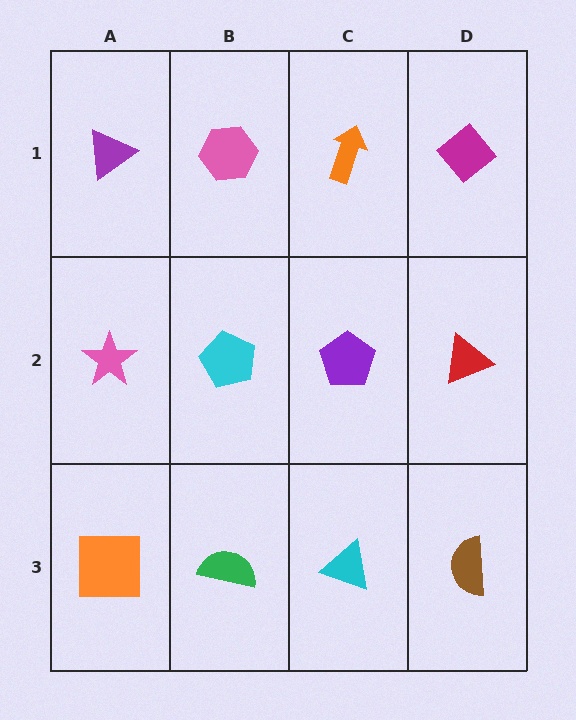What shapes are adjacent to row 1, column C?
A purple pentagon (row 2, column C), a pink hexagon (row 1, column B), a magenta diamond (row 1, column D).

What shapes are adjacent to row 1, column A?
A pink star (row 2, column A), a pink hexagon (row 1, column B).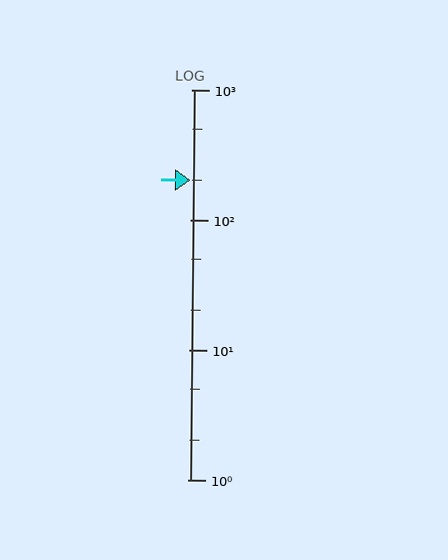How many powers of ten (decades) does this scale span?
The scale spans 3 decades, from 1 to 1000.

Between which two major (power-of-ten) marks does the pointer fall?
The pointer is between 100 and 1000.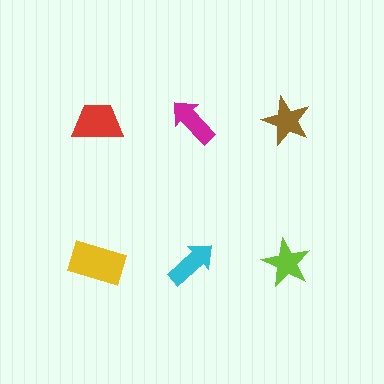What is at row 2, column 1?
A yellow rectangle.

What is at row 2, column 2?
A cyan arrow.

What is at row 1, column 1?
A red trapezoid.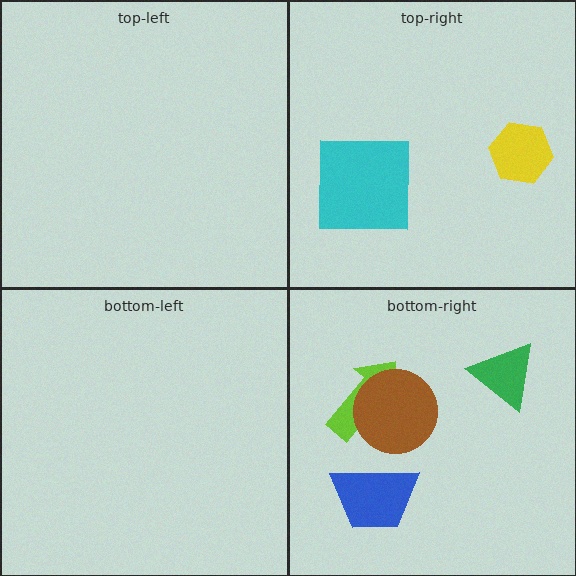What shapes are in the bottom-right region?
The lime arrow, the brown circle, the blue trapezoid, the green triangle.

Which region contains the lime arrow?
The bottom-right region.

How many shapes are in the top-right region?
2.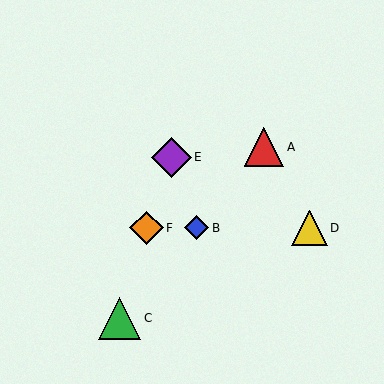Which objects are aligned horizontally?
Objects B, D, F are aligned horizontally.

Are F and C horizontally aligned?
No, F is at y≈228 and C is at y≈318.